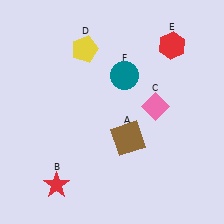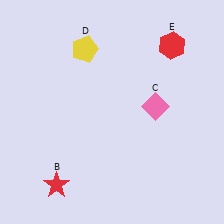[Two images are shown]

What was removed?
The teal circle (F), the brown square (A) were removed in Image 2.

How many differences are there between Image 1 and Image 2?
There are 2 differences between the two images.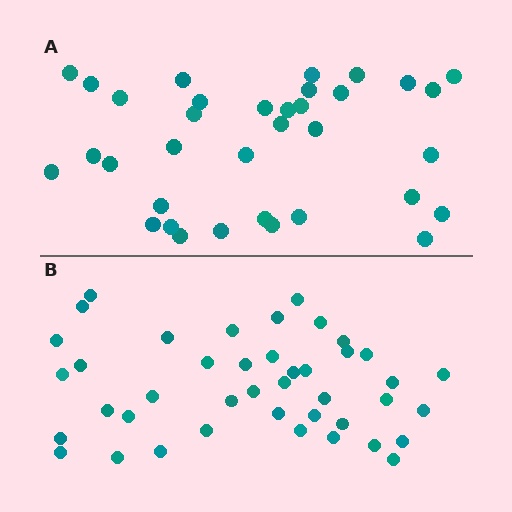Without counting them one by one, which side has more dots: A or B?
Region B (the bottom region) has more dots.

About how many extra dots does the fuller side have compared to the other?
Region B has roughly 8 or so more dots than region A.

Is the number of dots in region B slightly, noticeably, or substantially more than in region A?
Region B has only slightly more — the two regions are fairly close. The ratio is roughly 1.2 to 1.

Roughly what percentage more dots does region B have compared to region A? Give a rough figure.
About 20% more.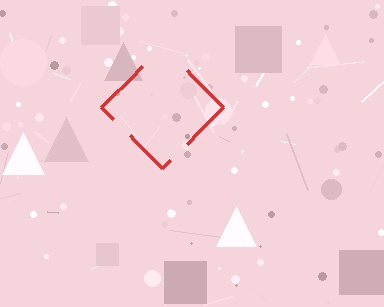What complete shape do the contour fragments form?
The contour fragments form a diamond.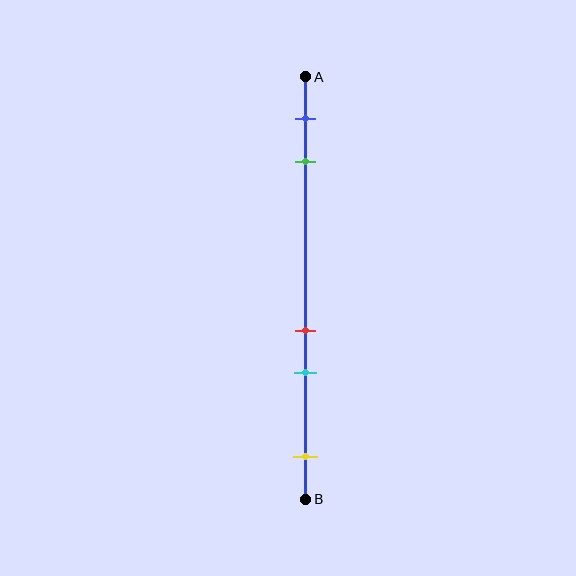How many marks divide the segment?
There are 5 marks dividing the segment.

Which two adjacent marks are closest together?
The red and cyan marks are the closest adjacent pair.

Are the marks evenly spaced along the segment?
No, the marks are not evenly spaced.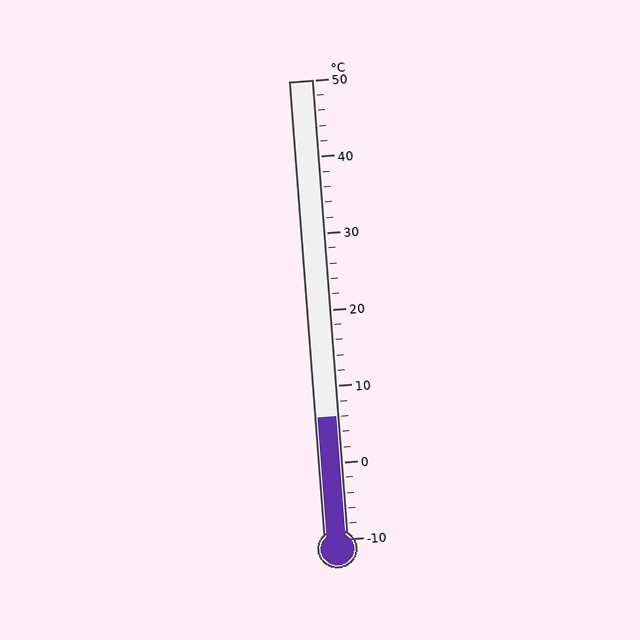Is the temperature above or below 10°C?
The temperature is below 10°C.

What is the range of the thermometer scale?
The thermometer scale ranges from -10°C to 50°C.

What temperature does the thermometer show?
The thermometer shows approximately 6°C.